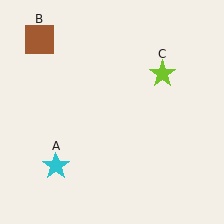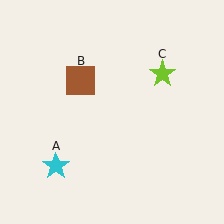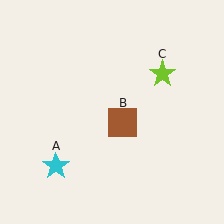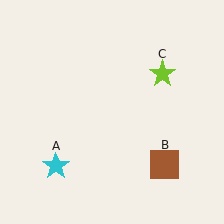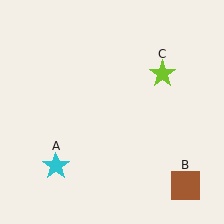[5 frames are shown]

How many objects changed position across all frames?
1 object changed position: brown square (object B).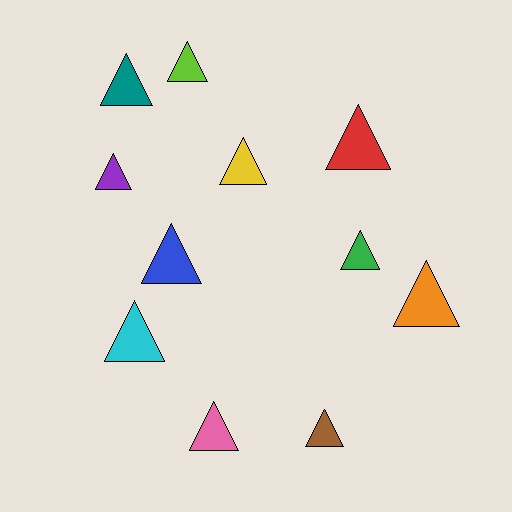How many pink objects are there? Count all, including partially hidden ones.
There is 1 pink object.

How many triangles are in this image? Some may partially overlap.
There are 11 triangles.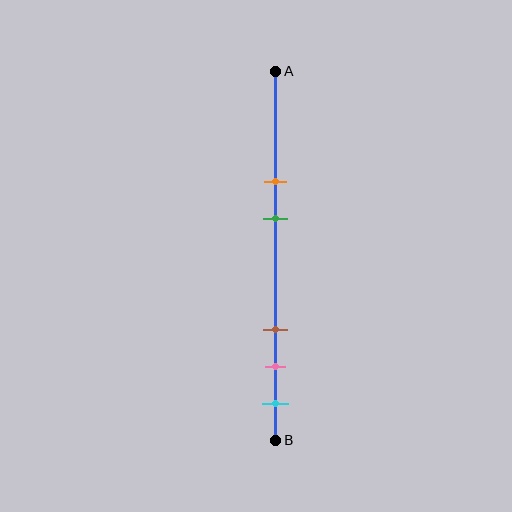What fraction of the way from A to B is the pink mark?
The pink mark is approximately 80% (0.8) of the way from A to B.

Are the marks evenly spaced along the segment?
No, the marks are not evenly spaced.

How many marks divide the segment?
There are 5 marks dividing the segment.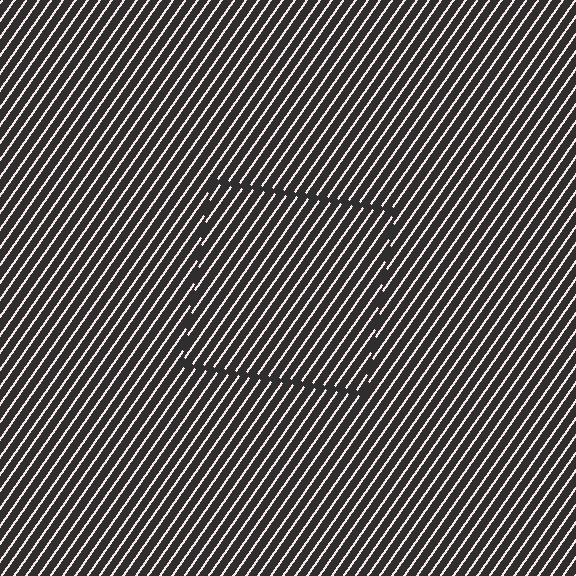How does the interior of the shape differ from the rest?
The interior of the shape contains the same grating, shifted by half a period — the contour is defined by the phase discontinuity where line-ends from the inner and outer gratings abut.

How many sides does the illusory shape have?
4 sides — the line-ends trace a square.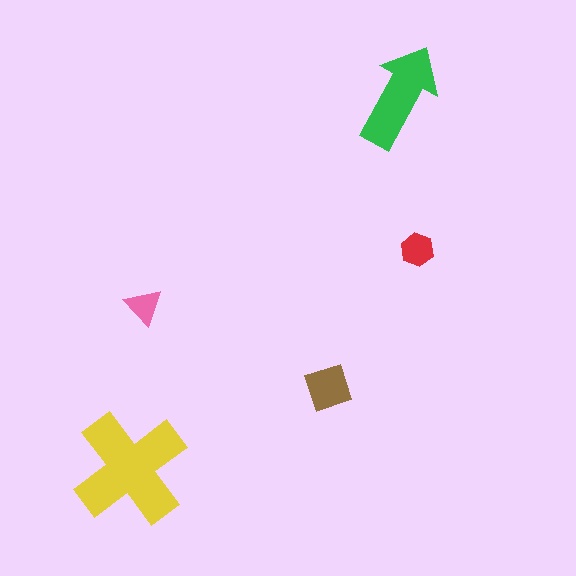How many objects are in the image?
There are 5 objects in the image.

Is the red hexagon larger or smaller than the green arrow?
Smaller.